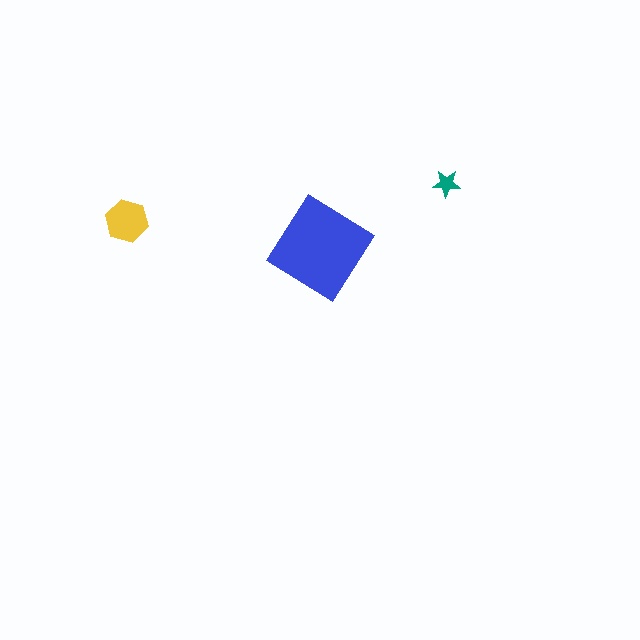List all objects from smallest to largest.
The teal star, the yellow hexagon, the blue diamond.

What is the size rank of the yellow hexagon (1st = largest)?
2nd.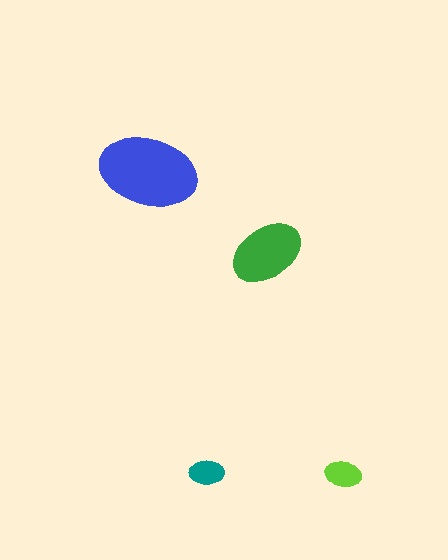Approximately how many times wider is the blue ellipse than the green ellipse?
About 1.5 times wider.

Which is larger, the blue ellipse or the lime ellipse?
The blue one.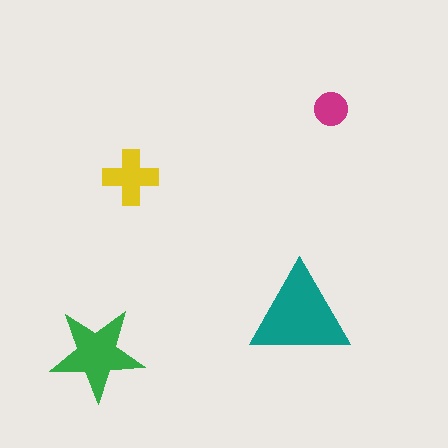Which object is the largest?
The teal triangle.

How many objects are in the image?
There are 4 objects in the image.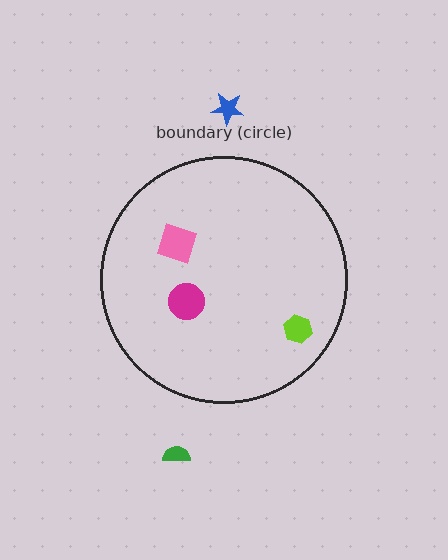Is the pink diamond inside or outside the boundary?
Inside.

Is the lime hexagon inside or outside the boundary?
Inside.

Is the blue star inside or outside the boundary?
Outside.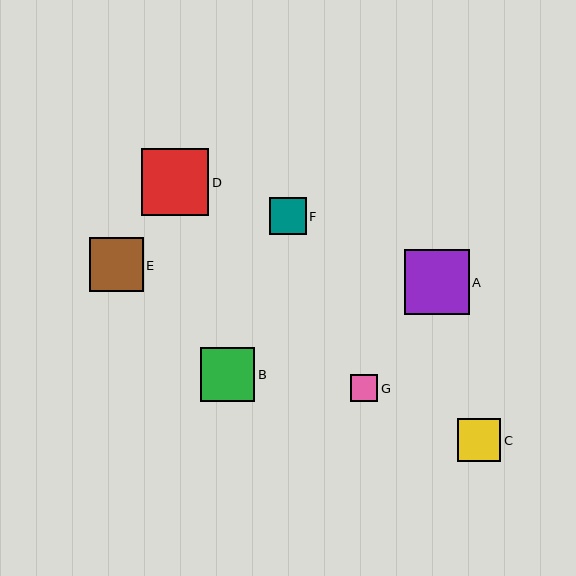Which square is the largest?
Square D is the largest with a size of approximately 67 pixels.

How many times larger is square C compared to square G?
Square C is approximately 1.6 times the size of square G.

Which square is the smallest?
Square G is the smallest with a size of approximately 27 pixels.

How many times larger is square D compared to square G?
Square D is approximately 2.5 times the size of square G.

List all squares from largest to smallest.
From largest to smallest: D, A, B, E, C, F, G.